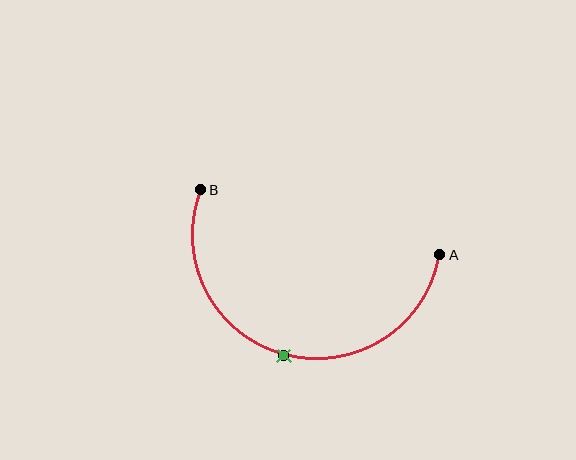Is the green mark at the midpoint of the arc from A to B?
Yes. The green mark lies on the arc at equal arc-length from both A and B — it is the arc midpoint.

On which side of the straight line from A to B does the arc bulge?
The arc bulges below the straight line connecting A and B.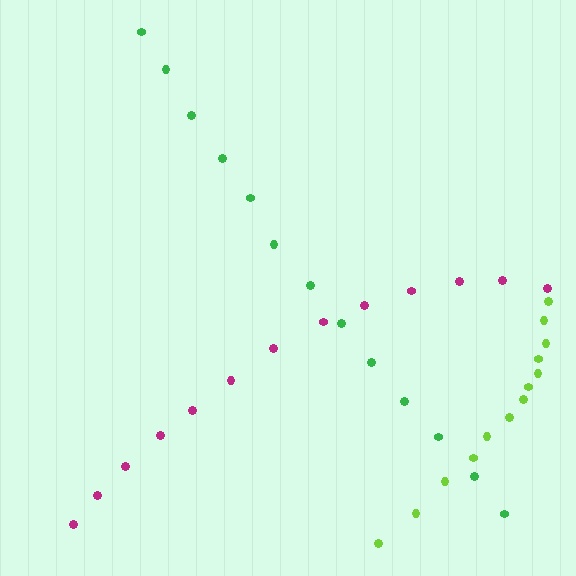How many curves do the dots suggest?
There are 3 distinct paths.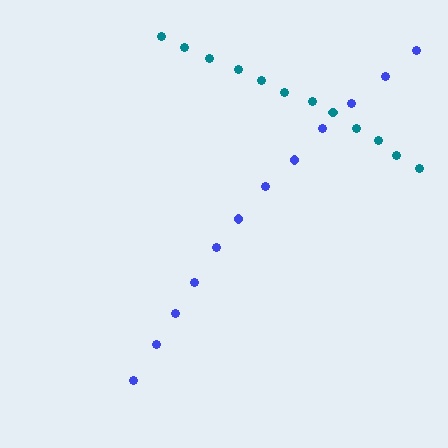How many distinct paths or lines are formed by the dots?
There are 2 distinct paths.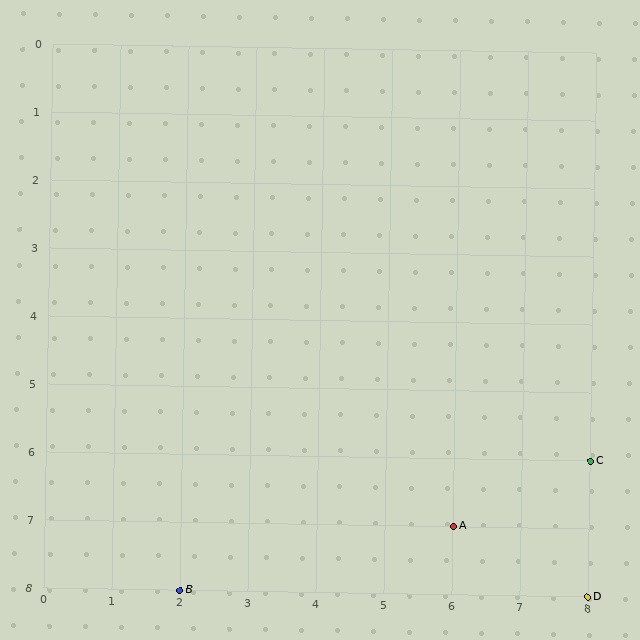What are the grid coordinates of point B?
Point B is at grid coordinates (2, 8).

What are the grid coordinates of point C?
Point C is at grid coordinates (8, 6).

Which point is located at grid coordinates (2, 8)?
Point B is at (2, 8).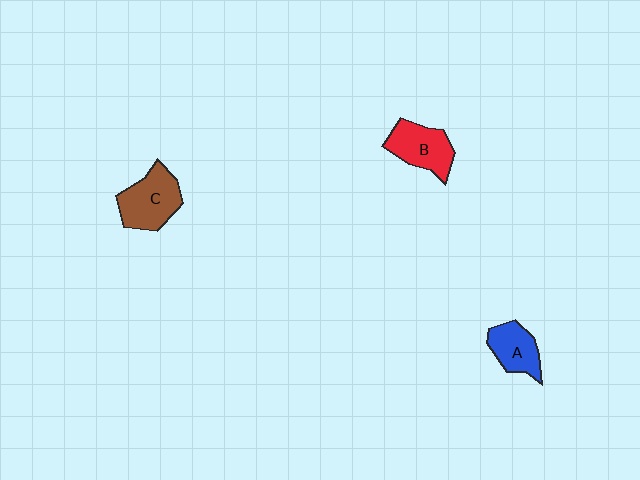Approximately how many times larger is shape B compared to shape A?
Approximately 1.2 times.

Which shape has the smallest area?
Shape A (blue).